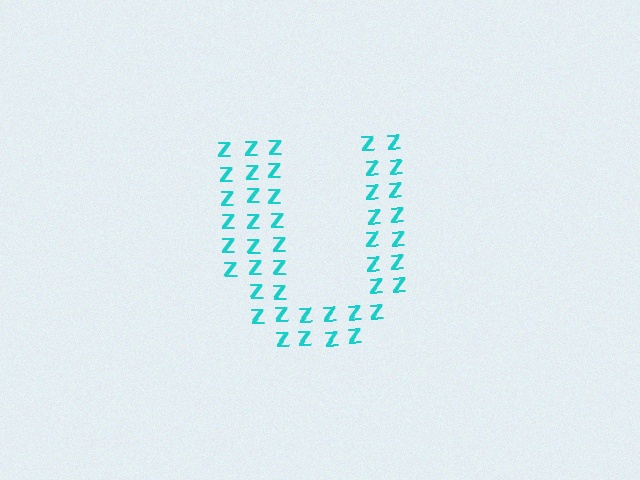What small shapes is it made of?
It is made of small letter Z's.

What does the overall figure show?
The overall figure shows the letter U.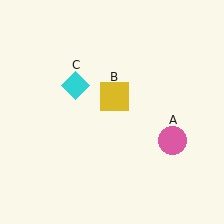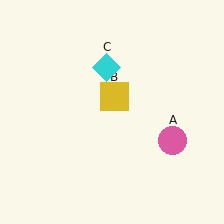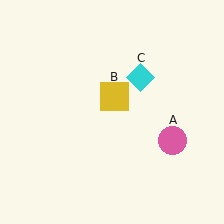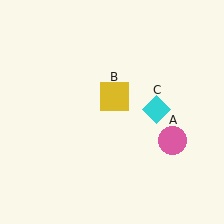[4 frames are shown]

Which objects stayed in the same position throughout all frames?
Pink circle (object A) and yellow square (object B) remained stationary.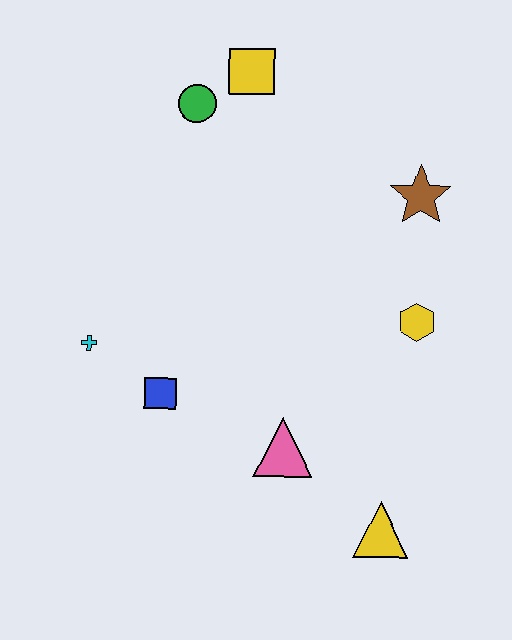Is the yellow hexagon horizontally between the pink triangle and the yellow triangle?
No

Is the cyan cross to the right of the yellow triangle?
No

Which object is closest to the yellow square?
The green circle is closest to the yellow square.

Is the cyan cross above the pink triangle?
Yes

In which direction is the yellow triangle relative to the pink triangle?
The yellow triangle is to the right of the pink triangle.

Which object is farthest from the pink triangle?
The yellow square is farthest from the pink triangle.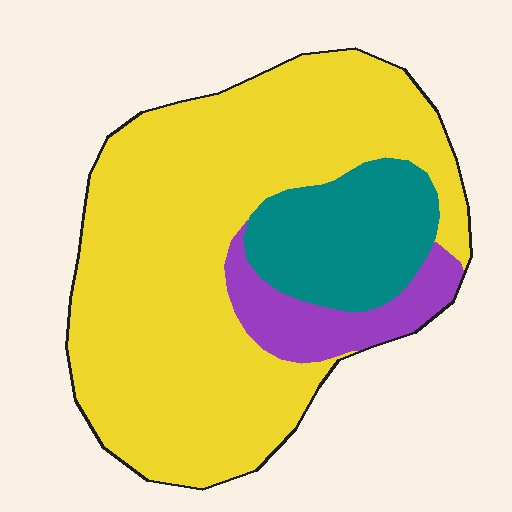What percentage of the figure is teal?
Teal takes up about one sixth (1/6) of the figure.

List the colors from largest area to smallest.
From largest to smallest: yellow, teal, purple.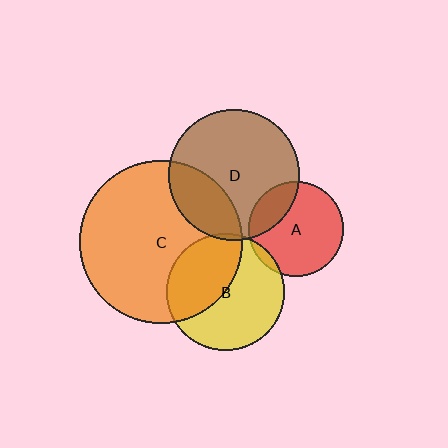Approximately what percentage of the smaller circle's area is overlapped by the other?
Approximately 40%.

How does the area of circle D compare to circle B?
Approximately 1.2 times.